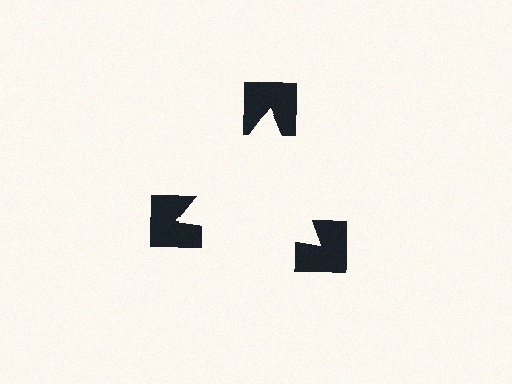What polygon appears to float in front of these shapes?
An illusory triangle — its edges are inferred from the aligned wedge cuts in the notched squares, not physically drawn.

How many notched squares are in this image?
There are 3 — one at each vertex of the illusory triangle.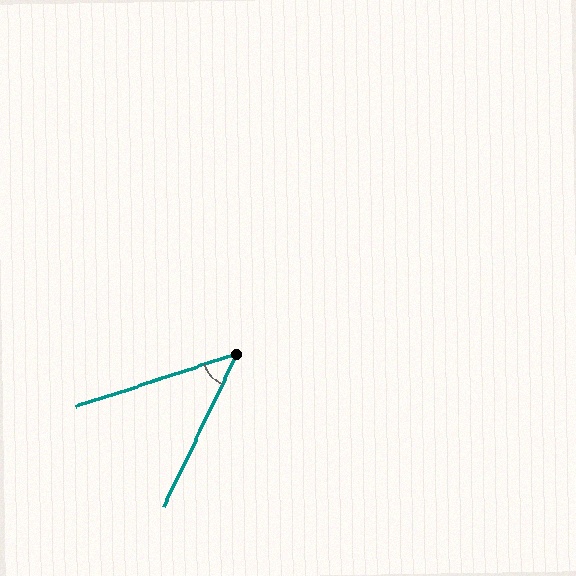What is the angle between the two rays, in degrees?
Approximately 46 degrees.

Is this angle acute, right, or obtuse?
It is acute.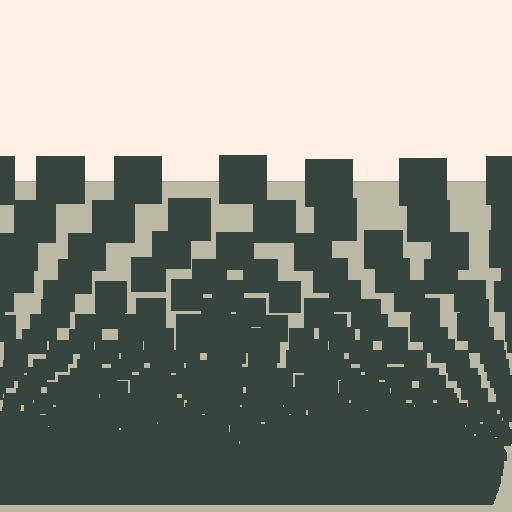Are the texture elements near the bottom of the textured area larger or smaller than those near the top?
Smaller. The gradient is inverted — elements near the bottom are smaller and denser.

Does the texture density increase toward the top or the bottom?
Density increases toward the bottom.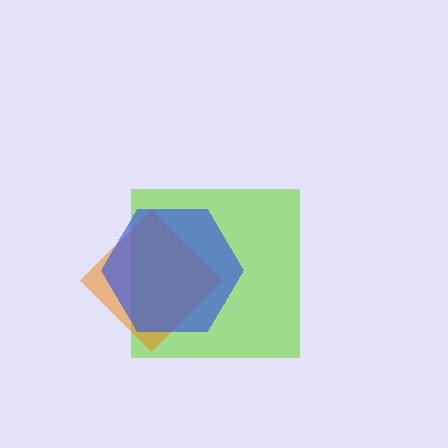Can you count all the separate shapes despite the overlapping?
Yes, there are 3 separate shapes.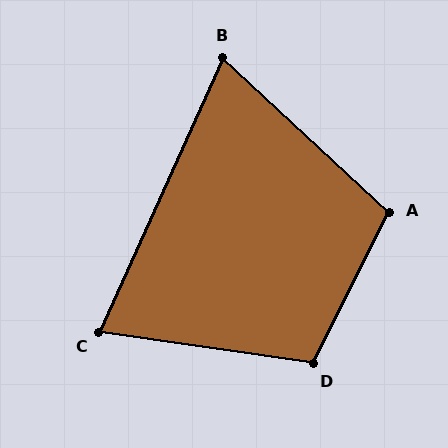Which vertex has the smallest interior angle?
B, at approximately 72 degrees.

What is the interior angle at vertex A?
Approximately 106 degrees (obtuse).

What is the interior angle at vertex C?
Approximately 74 degrees (acute).